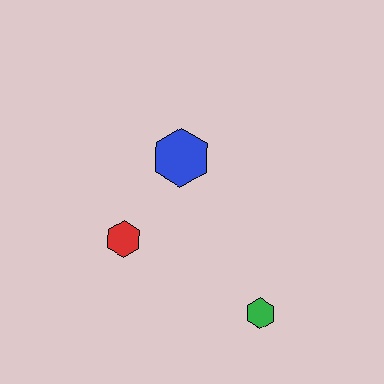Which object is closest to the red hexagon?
The blue hexagon is closest to the red hexagon.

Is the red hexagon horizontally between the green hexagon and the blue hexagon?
No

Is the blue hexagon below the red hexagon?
No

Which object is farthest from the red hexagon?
The green hexagon is farthest from the red hexagon.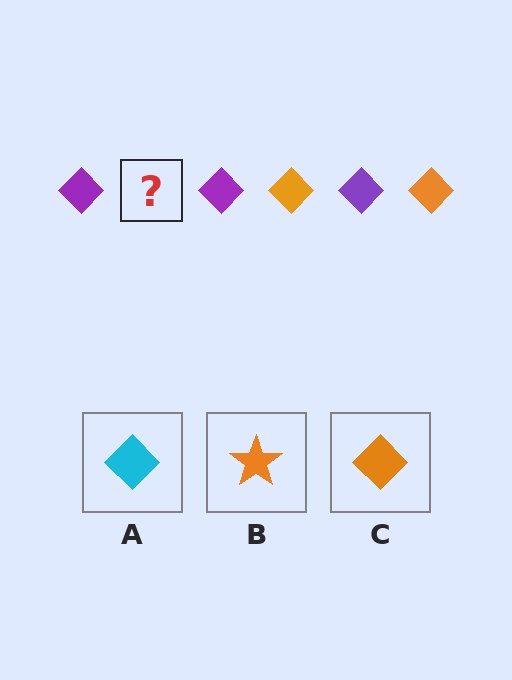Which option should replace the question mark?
Option C.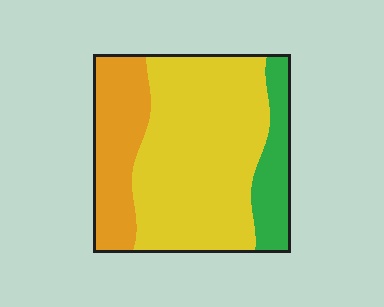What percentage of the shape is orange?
Orange covers roughly 25% of the shape.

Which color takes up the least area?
Green, at roughly 15%.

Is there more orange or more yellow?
Yellow.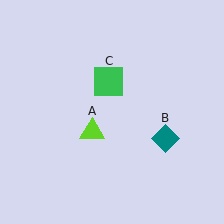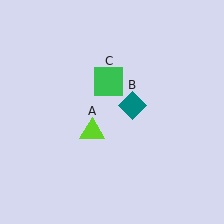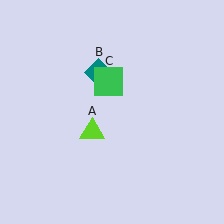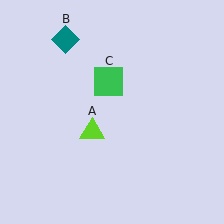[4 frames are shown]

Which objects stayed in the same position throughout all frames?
Lime triangle (object A) and green square (object C) remained stationary.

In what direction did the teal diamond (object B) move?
The teal diamond (object B) moved up and to the left.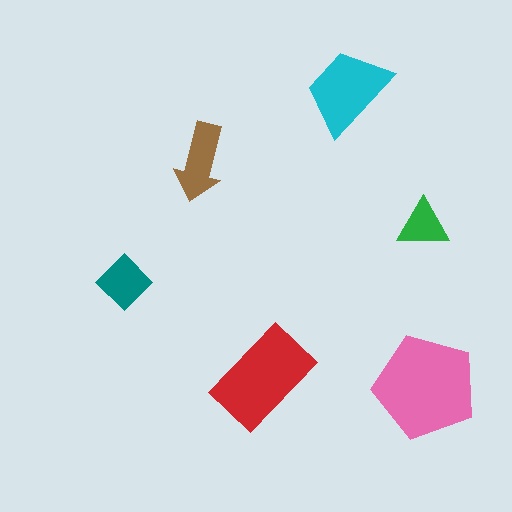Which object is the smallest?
The green triangle.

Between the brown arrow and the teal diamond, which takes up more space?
The brown arrow.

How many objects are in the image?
There are 6 objects in the image.